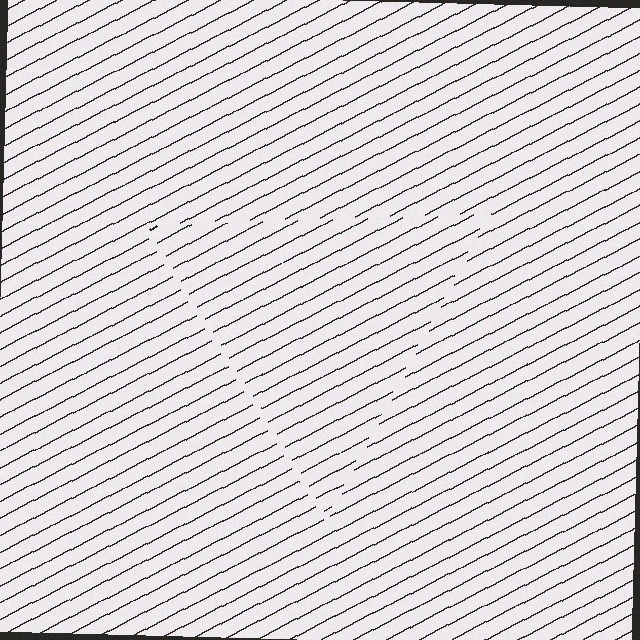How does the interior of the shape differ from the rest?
The interior of the shape contains the same grating, shifted by half a period — the contour is defined by the phase discontinuity where line-ends from the inner and outer gratings abut.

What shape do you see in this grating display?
An illusory triangle. The interior of the shape contains the same grating, shifted by half a period — the contour is defined by the phase discontinuity where line-ends from the inner and outer gratings abut.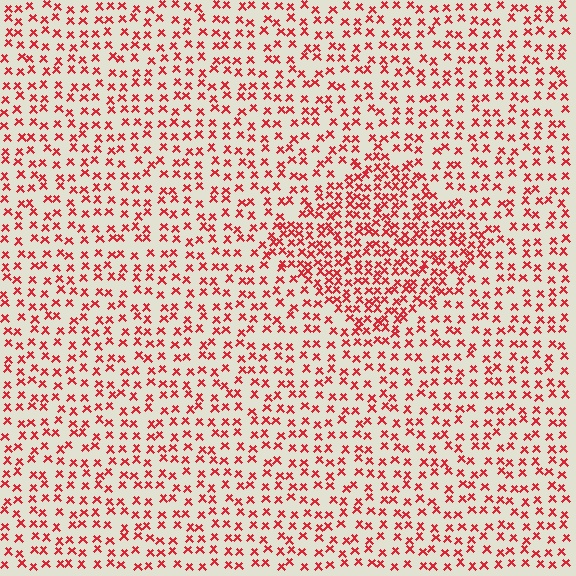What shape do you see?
I see a diamond.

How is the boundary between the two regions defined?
The boundary is defined by a change in element density (approximately 1.8x ratio). All elements are the same color, size, and shape.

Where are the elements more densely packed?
The elements are more densely packed inside the diamond boundary.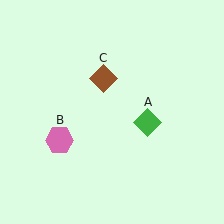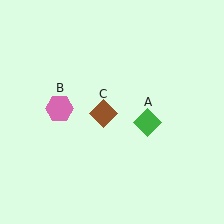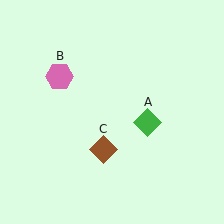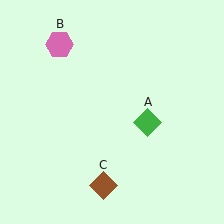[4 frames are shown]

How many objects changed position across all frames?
2 objects changed position: pink hexagon (object B), brown diamond (object C).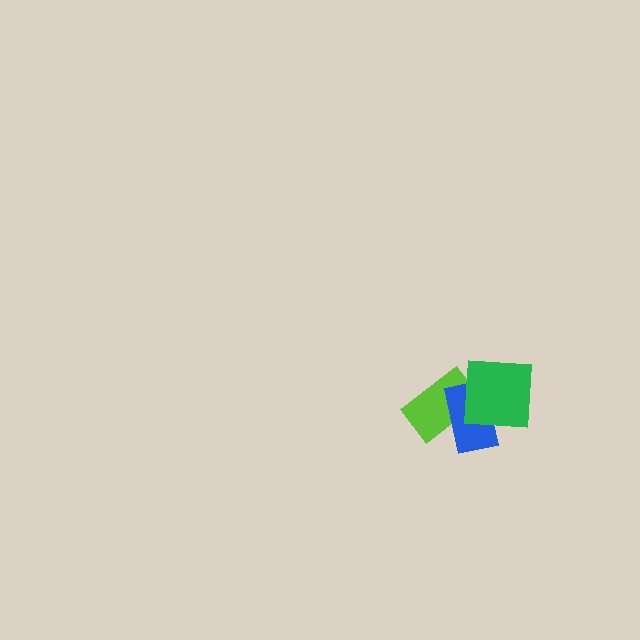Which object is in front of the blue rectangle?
The green square is in front of the blue rectangle.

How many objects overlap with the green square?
2 objects overlap with the green square.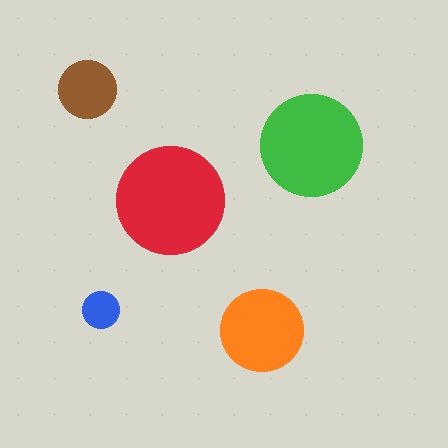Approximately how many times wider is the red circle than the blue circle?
About 3 times wider.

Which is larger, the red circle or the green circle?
The red one.